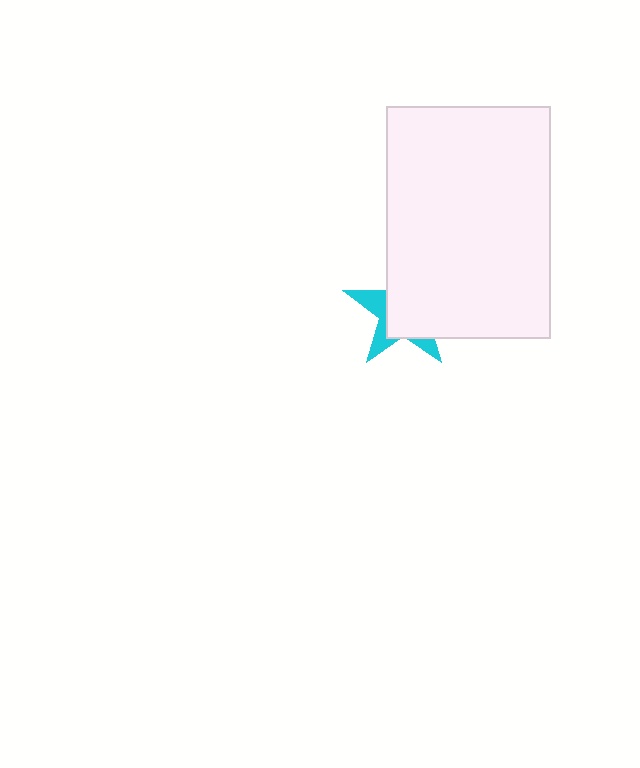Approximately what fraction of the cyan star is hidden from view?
Roughly 69% of the cyan star is hidden behind the white rectangle.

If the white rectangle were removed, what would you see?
You would see the complete cyan star.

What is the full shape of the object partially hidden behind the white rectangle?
The partially hidden object is a cyan star.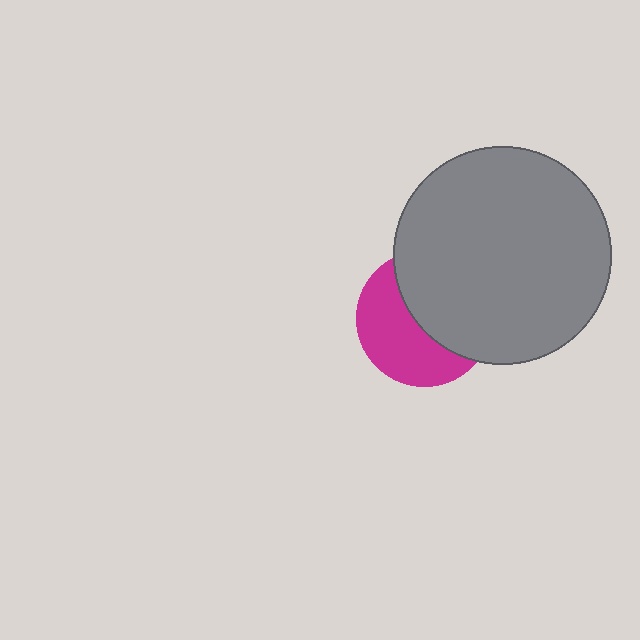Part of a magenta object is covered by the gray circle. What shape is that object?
It is a circle.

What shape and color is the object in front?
The object in front is a gray circle.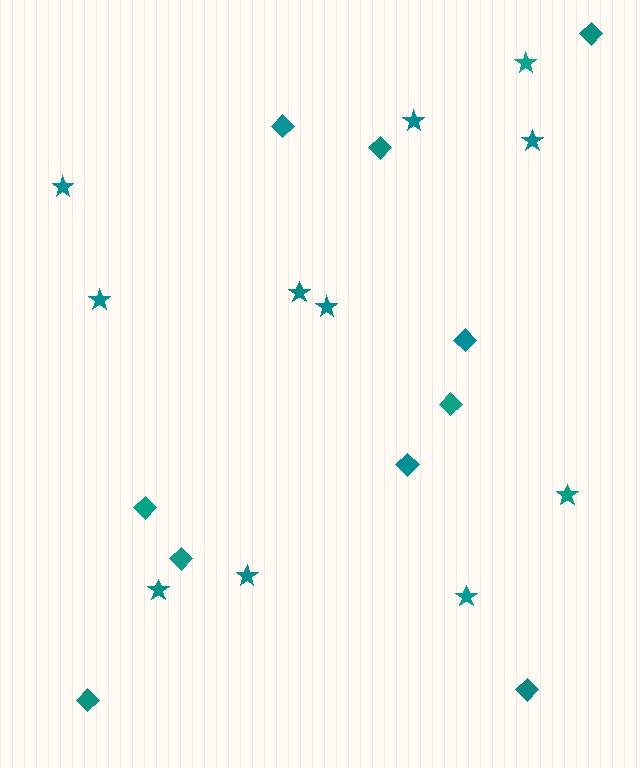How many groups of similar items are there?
There are 2 groups: one group of stars (11) and one group of diamonds (10).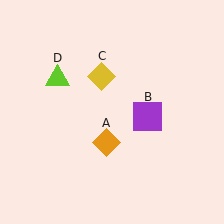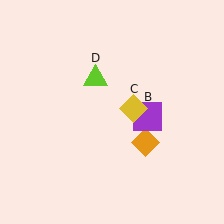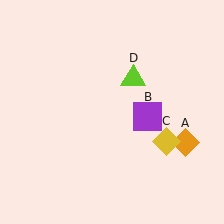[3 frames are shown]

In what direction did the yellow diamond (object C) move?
The yellow diamond (object C) moved down and to the right.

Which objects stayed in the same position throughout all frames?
Purple square (object B) remained stationary.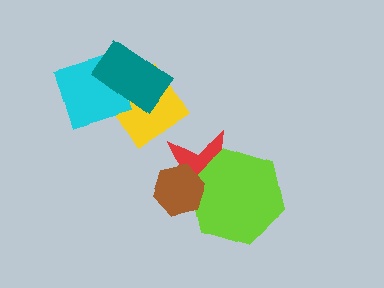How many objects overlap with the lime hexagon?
2 objects overlap with the lime hexagon.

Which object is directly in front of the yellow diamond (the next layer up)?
The cyan diamond is directly in front of the yellow diamond.